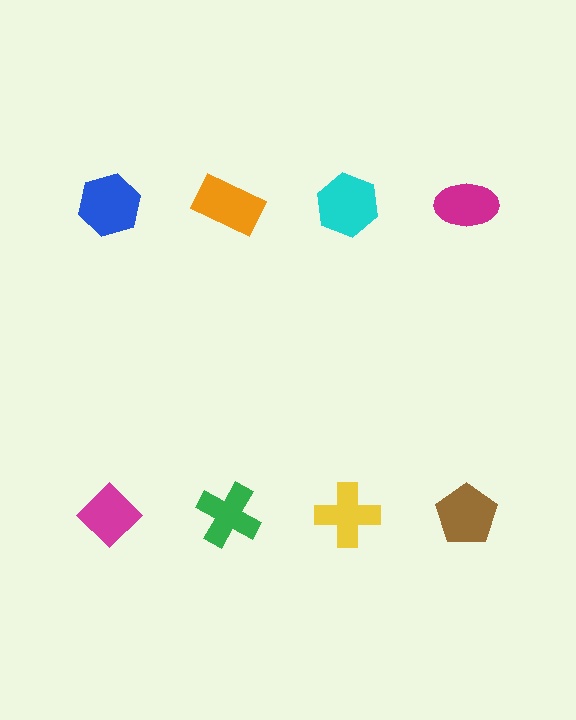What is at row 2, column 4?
A brown pentagon.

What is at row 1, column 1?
A blue hexagon.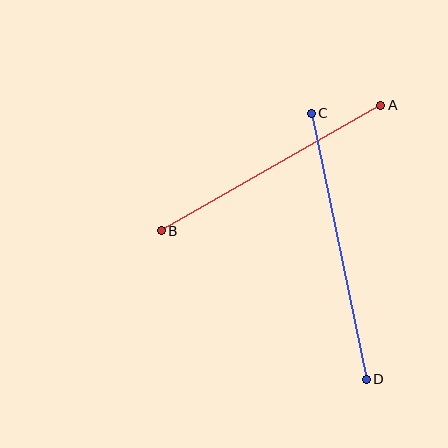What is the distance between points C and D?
The distance is approximately 272 pixels.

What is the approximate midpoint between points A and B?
The midpoint is at approximately (271, 168) pixels.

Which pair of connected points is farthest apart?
Points C and D are farthest apart.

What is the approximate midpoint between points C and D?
The midpoint is at approximately (339, 246) pixels.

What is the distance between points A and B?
The distance is approximately 253 pixels.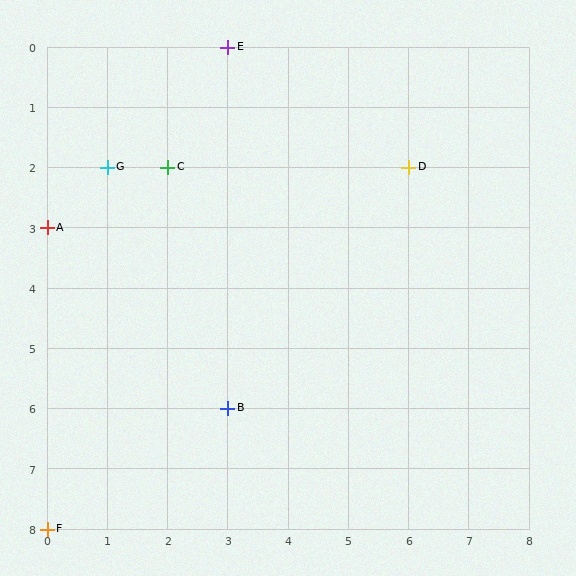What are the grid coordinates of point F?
Point F is at grid coordinates (0, 8).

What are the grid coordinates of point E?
Point E is at grid coordinates (3, 0).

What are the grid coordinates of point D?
Point D is at grid coordinates (6, 2).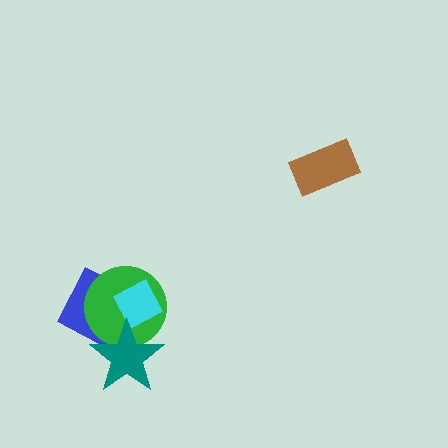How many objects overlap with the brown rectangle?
0 objects overlap with the brown rectangle.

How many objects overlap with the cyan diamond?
3 objects overlap with the cyan diamond.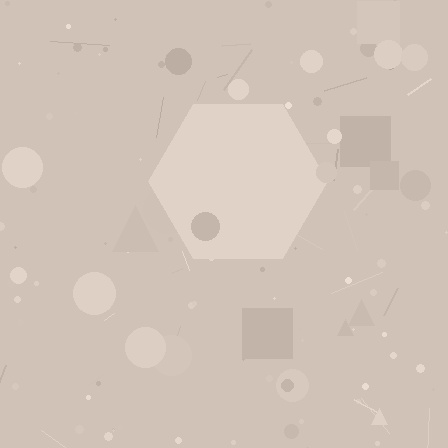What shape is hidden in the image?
A hexagon is hidden in the image.